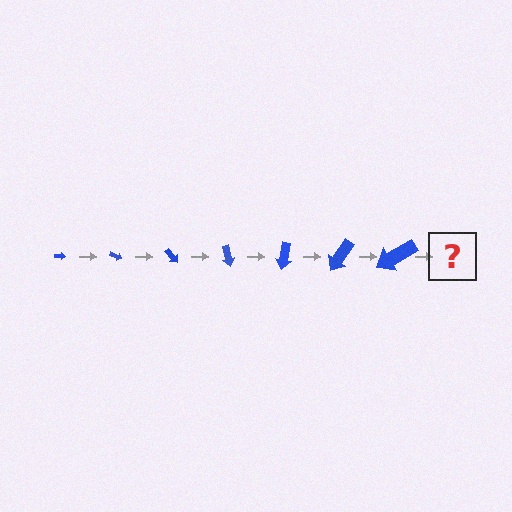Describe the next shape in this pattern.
It should be an arrow, larger than the previous one and rotated 175 degrees from the start.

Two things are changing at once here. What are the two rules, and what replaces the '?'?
The two rules are that the arrow grows larger each step and it rotates 25 degrees each step. The '?' should be an arrow, larger than the previous one and rotated 175 degrees from the start.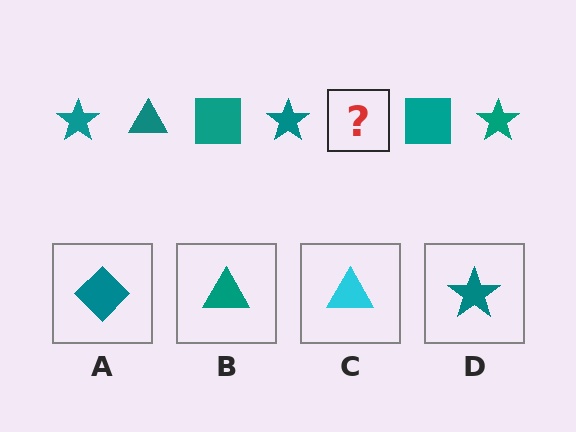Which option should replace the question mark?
Option B.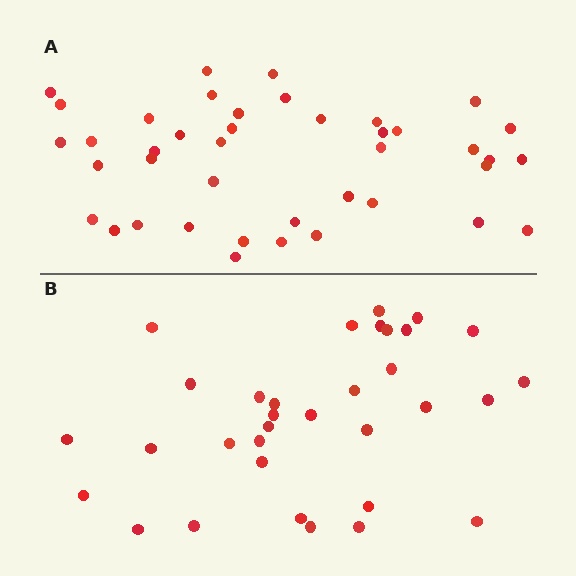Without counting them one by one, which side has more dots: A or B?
Region A (the top region) has more dots.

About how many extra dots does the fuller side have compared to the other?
Region A has roughly 8 or so more dots than region B.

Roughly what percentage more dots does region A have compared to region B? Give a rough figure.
About 25% more.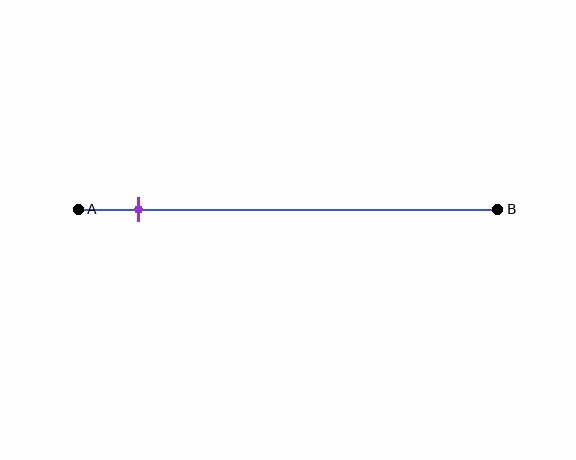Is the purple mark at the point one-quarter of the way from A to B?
No, the mark is at about 15% from A, not at the 25% one-quarter point.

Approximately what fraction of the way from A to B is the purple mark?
The purple mark is approximately 15% of the way from A to B.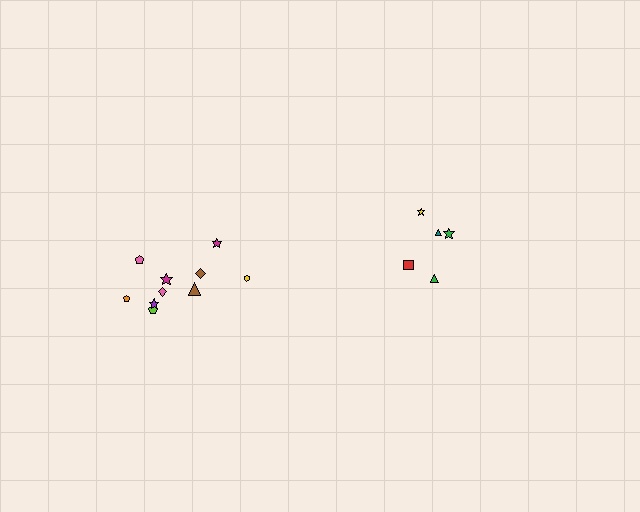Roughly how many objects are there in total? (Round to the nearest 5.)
Roughly 15 objects in total.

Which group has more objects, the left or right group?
The left group.